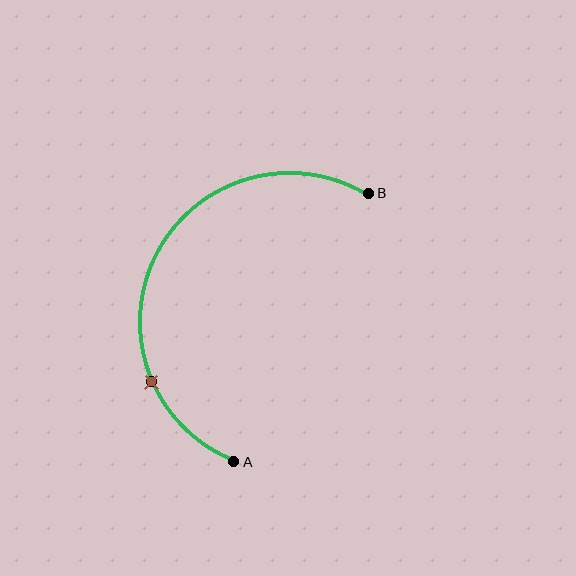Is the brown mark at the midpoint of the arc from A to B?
No. The brown mark lies on the arc but is closer to endpoint A. The arc midpoint would be at the point on the curve equidistant along the arc from both A and B.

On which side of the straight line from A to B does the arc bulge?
The arc bulges to the left of the straight line connecting A and B.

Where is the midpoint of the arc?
The arc midpoint is the point on the curve farthest from the straight line joining A and B. It sits to the left of that line.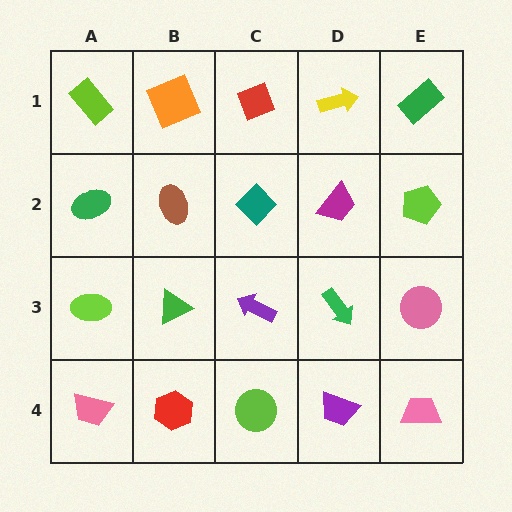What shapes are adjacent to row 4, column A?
A lime ellipse (row 3, column A), a red hexagon (row 4, column B).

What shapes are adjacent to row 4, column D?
A green arrow (row 3, column D), a lime circle (row 4, column C), a pink trapezoid (row 4, column E).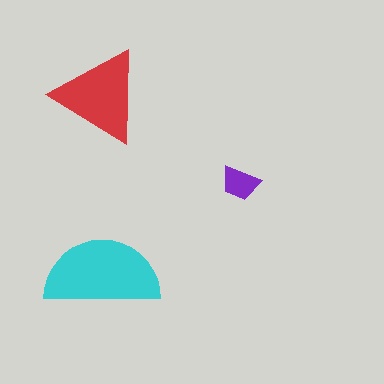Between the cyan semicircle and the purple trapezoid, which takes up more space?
The cyan semicircle.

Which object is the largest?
The cyan semicircle.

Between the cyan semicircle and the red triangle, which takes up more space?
The cyan semicircle.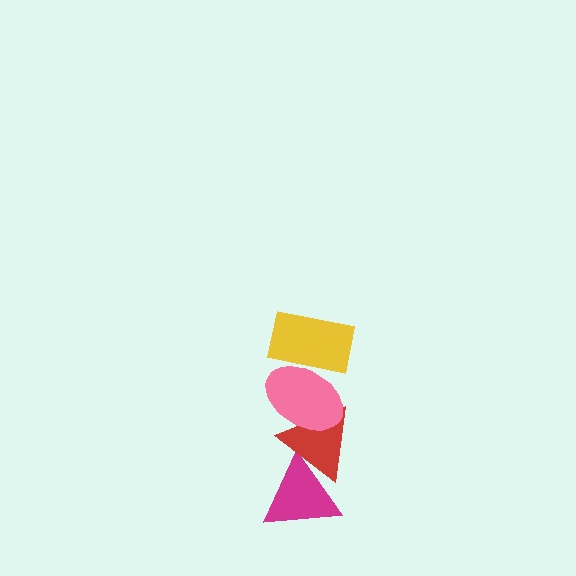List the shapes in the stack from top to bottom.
From top to bottom: the yellow rectangle, the pink ellipse, the red triangle, the magenta triangle.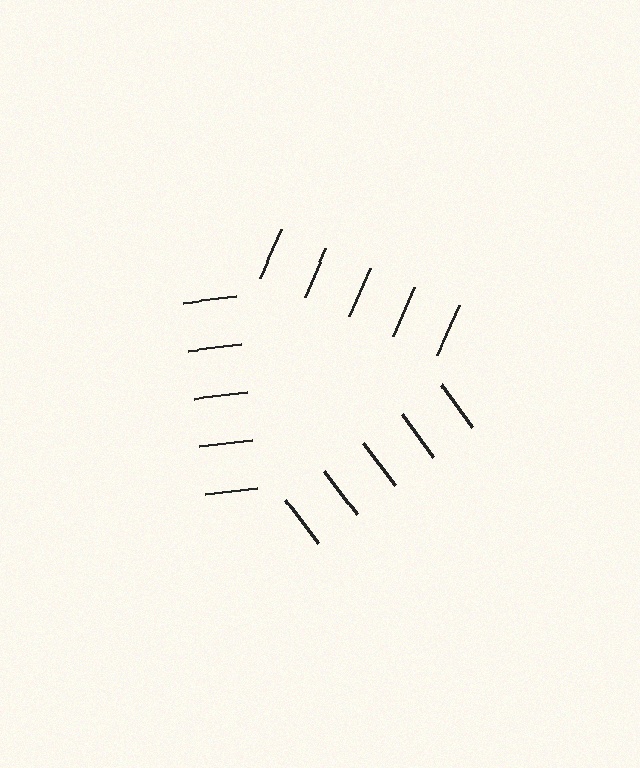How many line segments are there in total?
15 — 5 along each of the 3 edges.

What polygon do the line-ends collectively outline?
An illusory triangle — the line segments terminate on its edges but no continuous stroke is drawn.